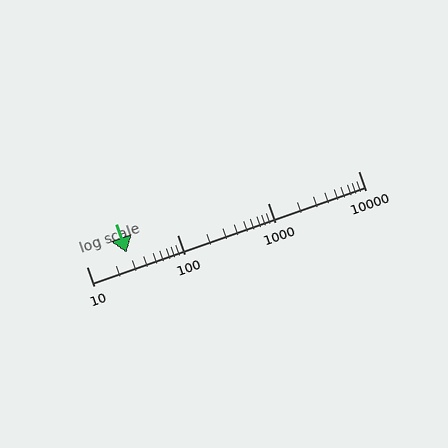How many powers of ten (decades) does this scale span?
The scale spans 3 decades, from 10 to 10000.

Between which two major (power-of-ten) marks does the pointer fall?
The pointer is between 10 and 100.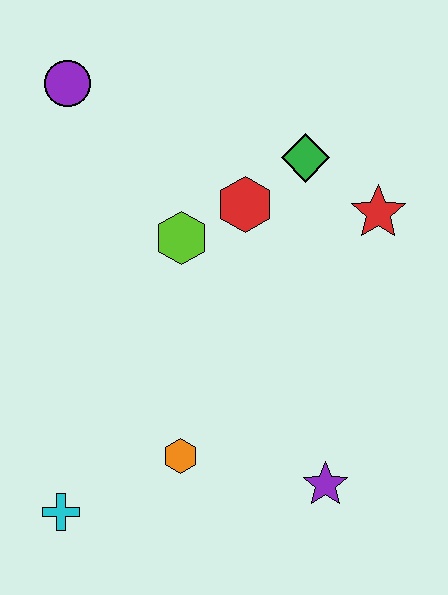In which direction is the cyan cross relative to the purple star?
The cyan cross is to the left of the purple star.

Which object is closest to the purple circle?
The lime hexagon is closest to the purple circle.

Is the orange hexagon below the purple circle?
Yes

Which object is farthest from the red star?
The cyan cross is farthest from the red star.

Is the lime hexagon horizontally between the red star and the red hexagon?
No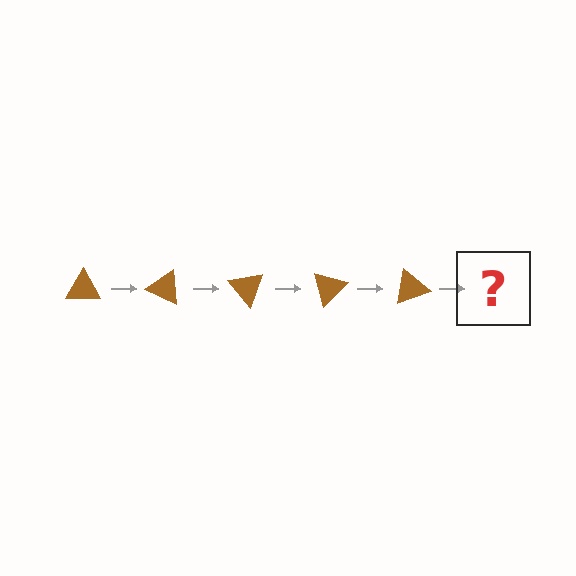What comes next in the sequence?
The next element should be a brown triangle rotated 125 degrees.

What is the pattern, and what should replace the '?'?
The pattern is that the triangle rotates 25 degrees each step. The '?' should be a brown triangle rotated 125 degrees.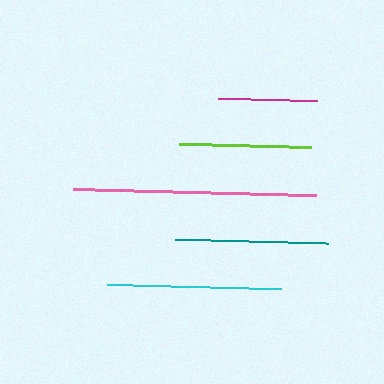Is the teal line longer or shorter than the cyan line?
The cyan line is longer than the teal line.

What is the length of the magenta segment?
The magenta segment is approximately 100 pixels long.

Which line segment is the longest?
The pink line is the longest at approximately 243 pixels.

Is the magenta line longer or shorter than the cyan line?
The cyan line is longer than the magenta line.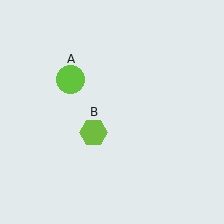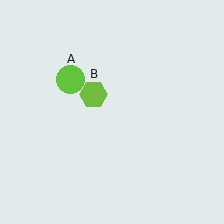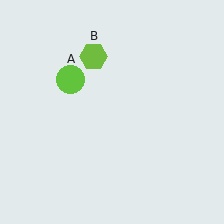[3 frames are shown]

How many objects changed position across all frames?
1 object changed position: lime hexagon (object B).